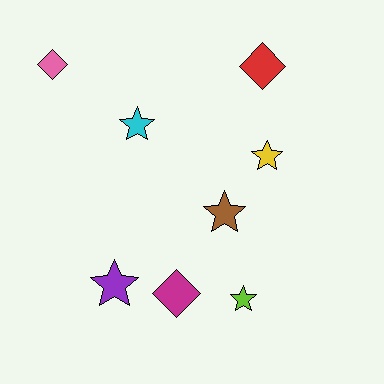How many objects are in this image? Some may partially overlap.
There are 8 objects.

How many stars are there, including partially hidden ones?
There are 5 stars.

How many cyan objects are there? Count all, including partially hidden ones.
There is 1 cyan object.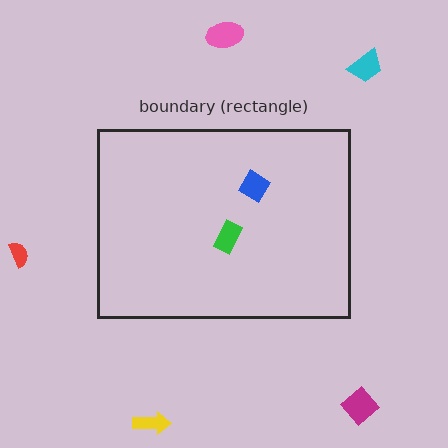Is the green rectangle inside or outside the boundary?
Inside.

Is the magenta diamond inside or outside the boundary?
Outside.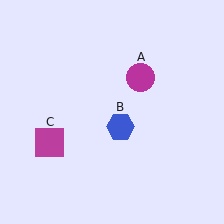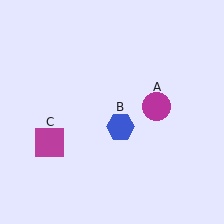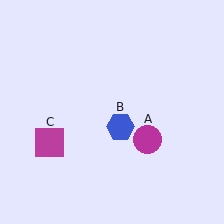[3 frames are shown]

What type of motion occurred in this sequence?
The magenta circle (object A) rotated clockwise around the center of the scene.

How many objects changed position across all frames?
1 object changed position: magenta circle (object A).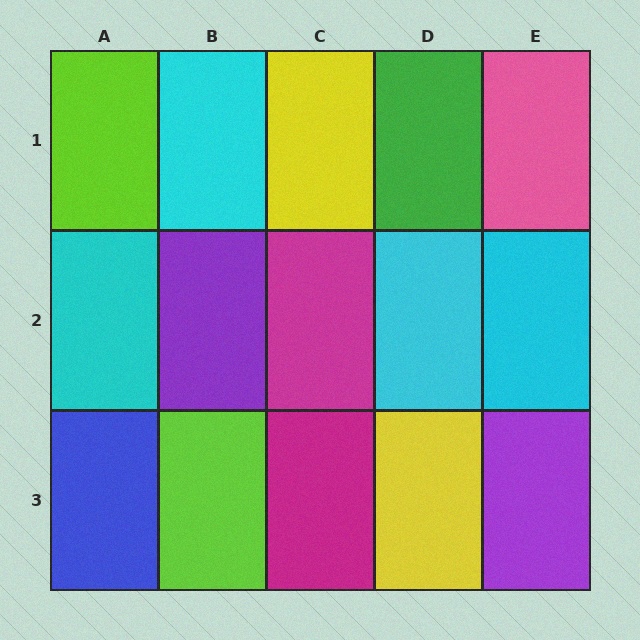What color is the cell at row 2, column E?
Cyan.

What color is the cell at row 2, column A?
Cyan.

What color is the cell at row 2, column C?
Magenta.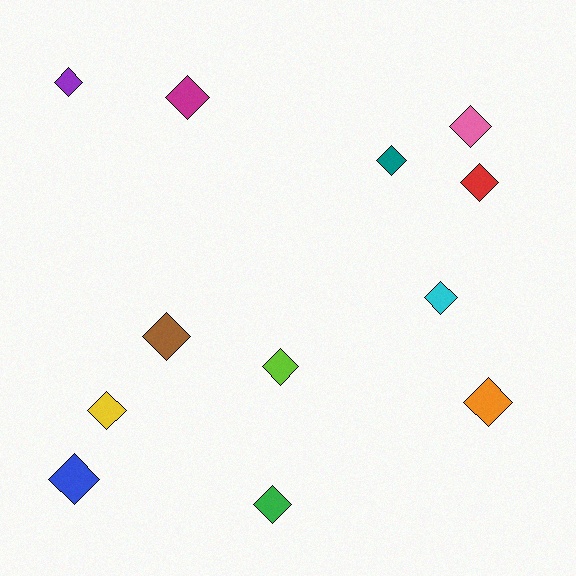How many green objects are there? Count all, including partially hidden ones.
There is 1 green object.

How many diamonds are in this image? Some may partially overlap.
There are 12 diamonds.